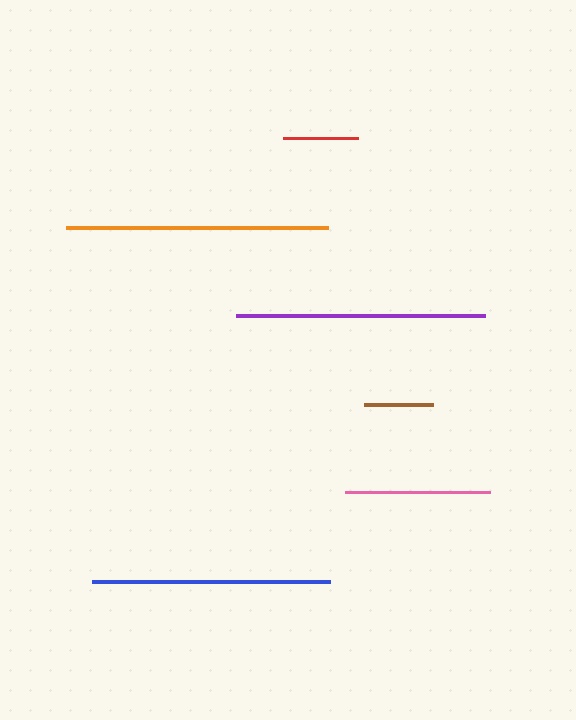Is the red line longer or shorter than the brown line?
The red line is longer than the brown line.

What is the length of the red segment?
The red segment is approximately 76 pixels long.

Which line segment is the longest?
The orange line is the longest at approximately 263 pixels.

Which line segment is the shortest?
The brown line is the shortest at approximately 69 pixels.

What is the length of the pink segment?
The pink segment is approximately 146 pixels long.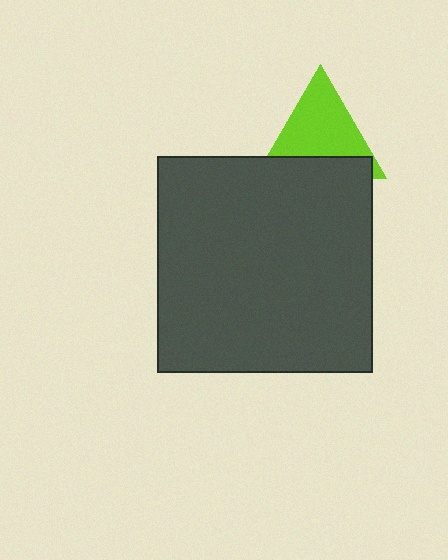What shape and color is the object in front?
The object in front is a dark gray square.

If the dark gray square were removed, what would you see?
You would see the complete lime triangle.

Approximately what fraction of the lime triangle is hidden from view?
Roughly 35% of the lime triangle is hidden behind the dark gray square.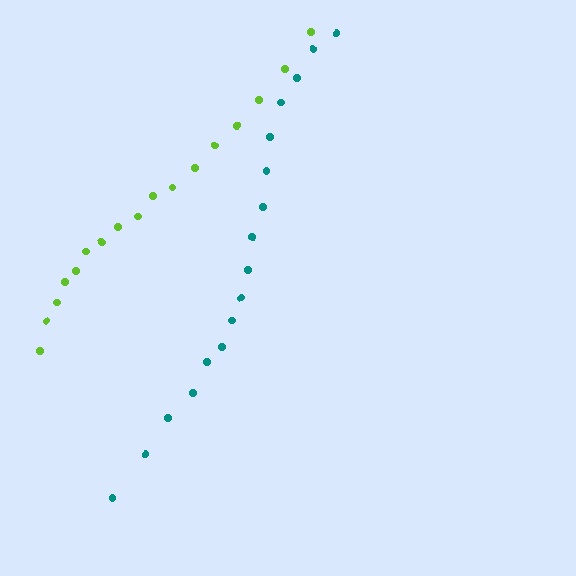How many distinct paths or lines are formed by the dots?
There are 2 distinct paths.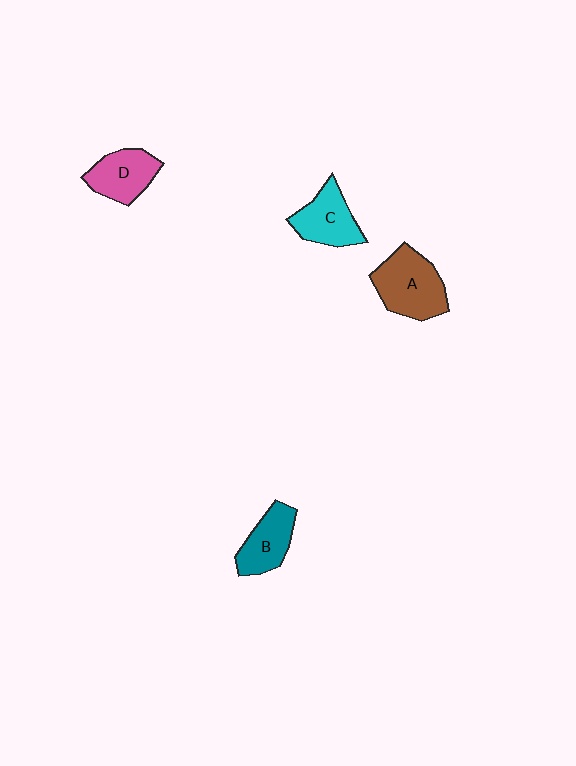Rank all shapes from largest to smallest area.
From largest to smallest: A (brown), C (cyan), D (pink), B (teal).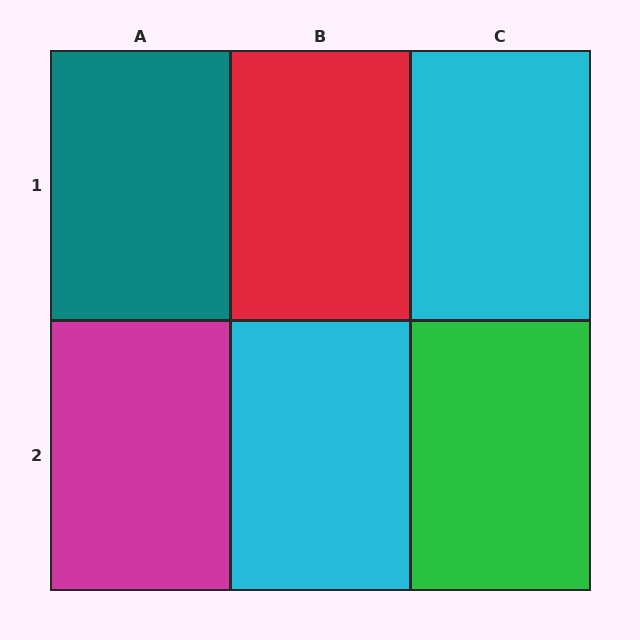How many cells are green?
1 cell is green.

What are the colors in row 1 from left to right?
Teal, red, cyan.